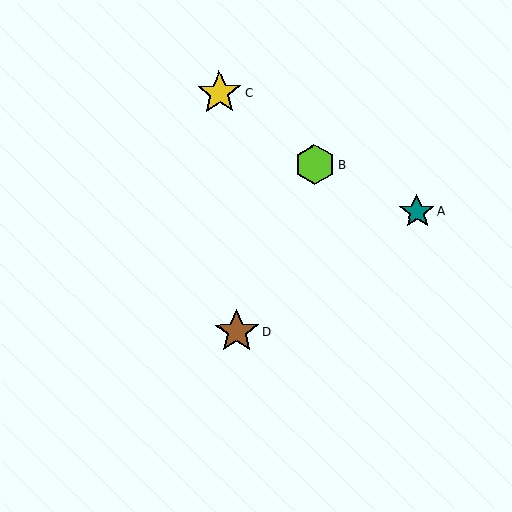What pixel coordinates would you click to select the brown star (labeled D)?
Click at (237, 332) to select the brown star D.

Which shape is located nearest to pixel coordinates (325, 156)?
The lime hexagon (labeled B) at (315, 165) is nearest to that location.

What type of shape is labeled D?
Shape D is a brown star.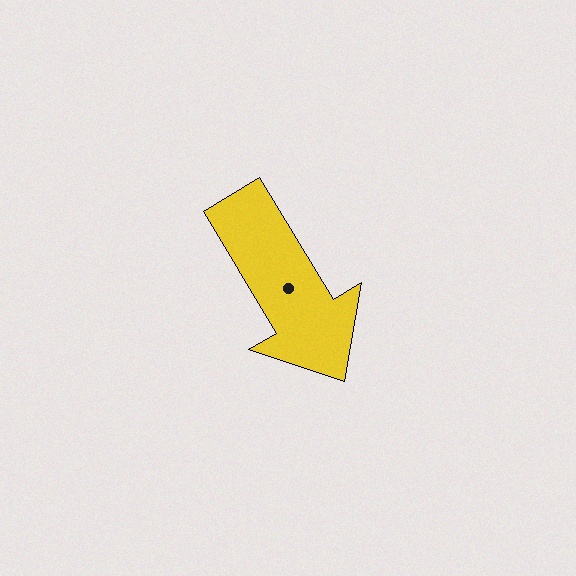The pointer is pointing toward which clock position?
Roughly 5 o'clock.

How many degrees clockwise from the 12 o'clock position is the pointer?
Approximately 149 degrees.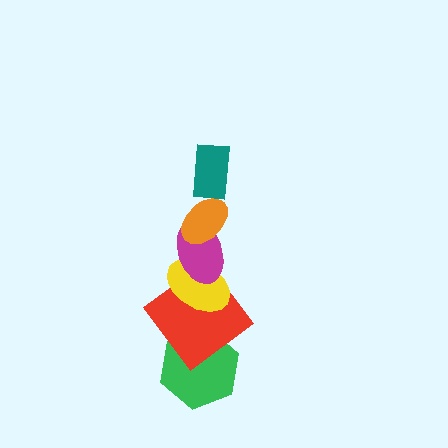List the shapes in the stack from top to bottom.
From top to bottom: the teal rectangle, the orange ellipse, the magenta ellipse, the yellow ellipse, the red diamond, the green hexagon.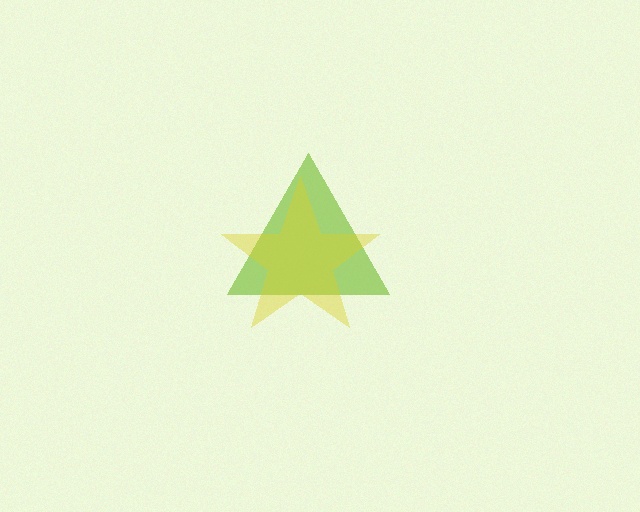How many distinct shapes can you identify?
There are 2 distinct shapes: a lime triangle, a yellow star.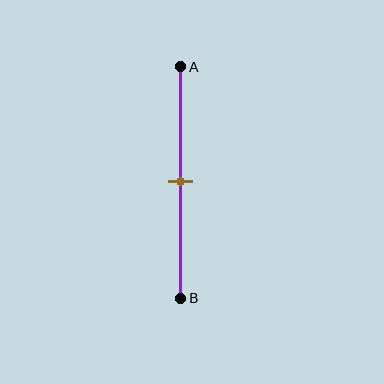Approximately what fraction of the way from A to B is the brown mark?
The brown mark is approximately 50% of the way from A to B.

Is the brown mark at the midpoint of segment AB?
Yes, the mark is approximately at the midpoint.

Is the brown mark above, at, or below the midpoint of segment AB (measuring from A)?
The brown mark is approximately at the midpoint of segment AB.